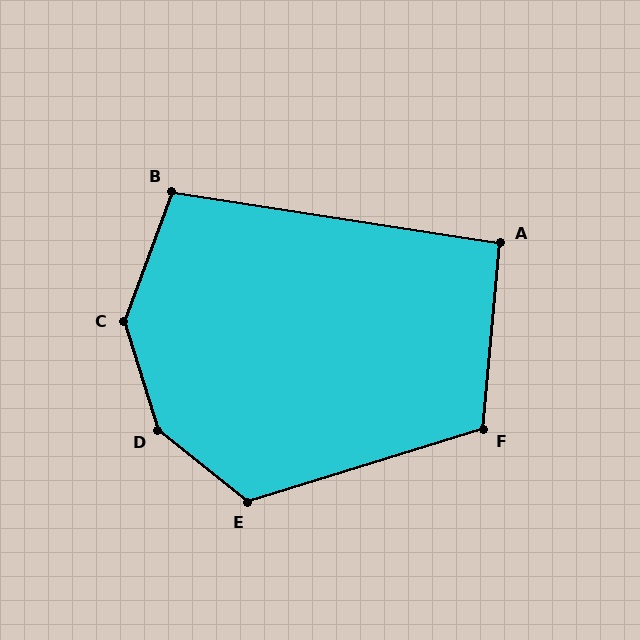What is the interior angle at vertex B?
Approximately 101 degrees (obtuse).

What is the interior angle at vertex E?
Approximately 124 degrees (obtuse).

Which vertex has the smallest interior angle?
A, at approximately 94 degrees.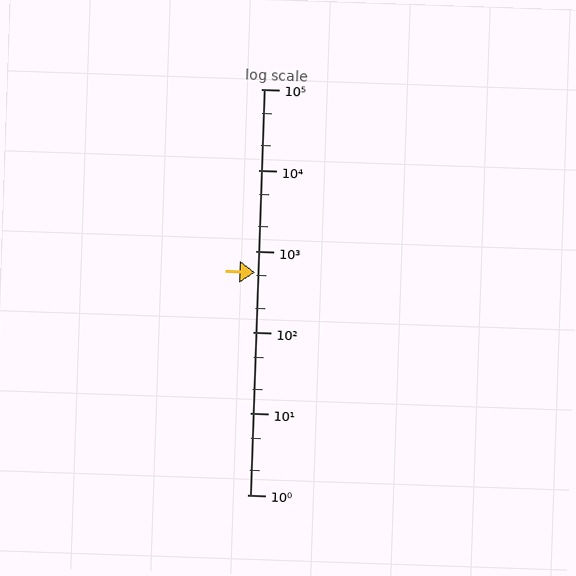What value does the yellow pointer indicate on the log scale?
The pointer indicates approximately 550.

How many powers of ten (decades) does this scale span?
The scale spans 5 decades, from 1 to 100000.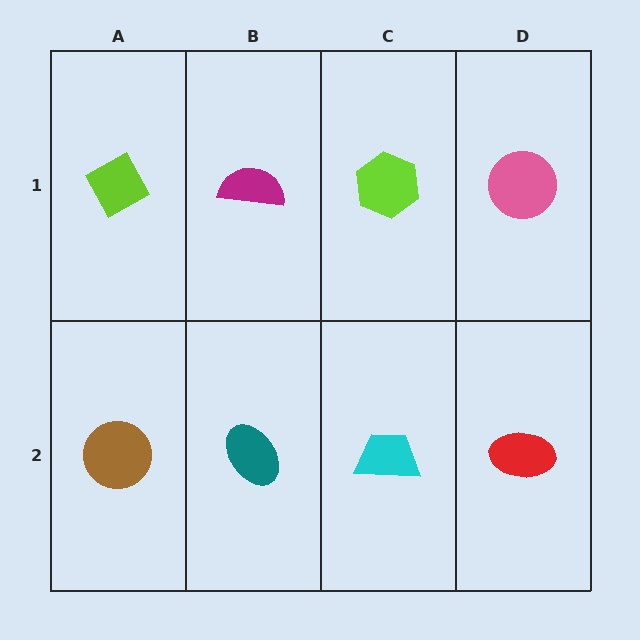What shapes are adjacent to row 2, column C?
A lime hexagon (row 1, column C), a teal ellipse (row 2, column B), a red ellipse (row 2, column D).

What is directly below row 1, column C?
A cyan trapezoid.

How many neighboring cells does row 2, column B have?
3.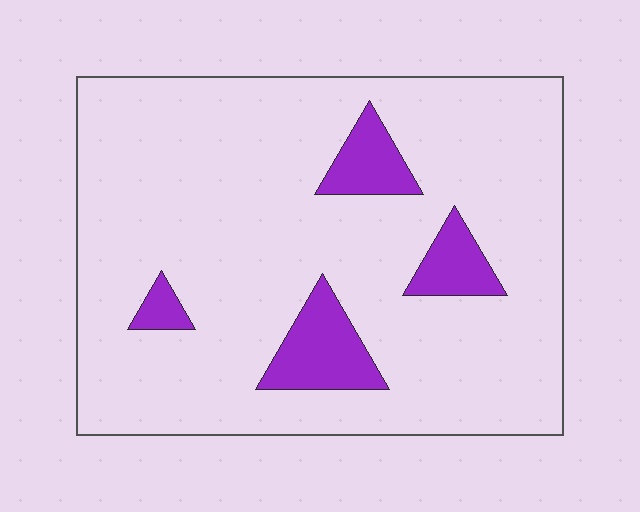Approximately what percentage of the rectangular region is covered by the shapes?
Approximately 10%.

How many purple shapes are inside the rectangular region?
4.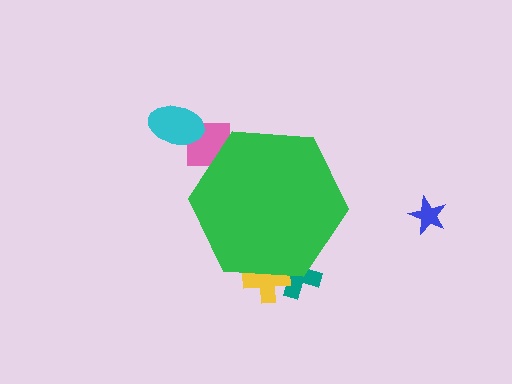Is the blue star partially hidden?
No, the blue star is fully visible.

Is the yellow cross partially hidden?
Yes, the yellow cross is partially hidden behind the green hexagon.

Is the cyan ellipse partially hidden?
No, the cyan ellipse is fully visible.